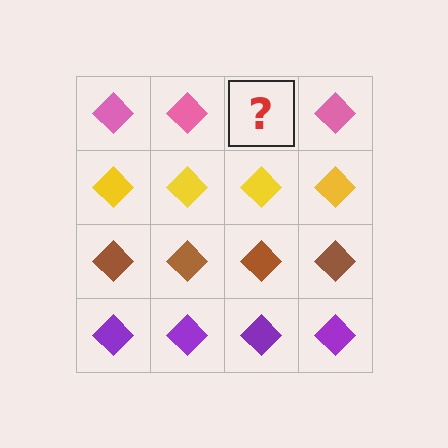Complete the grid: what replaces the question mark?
The question mark should be replaced with a pink diamond.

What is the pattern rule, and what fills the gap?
The rule is that each row has a consistent color. The gap should be filled with a pink diamond.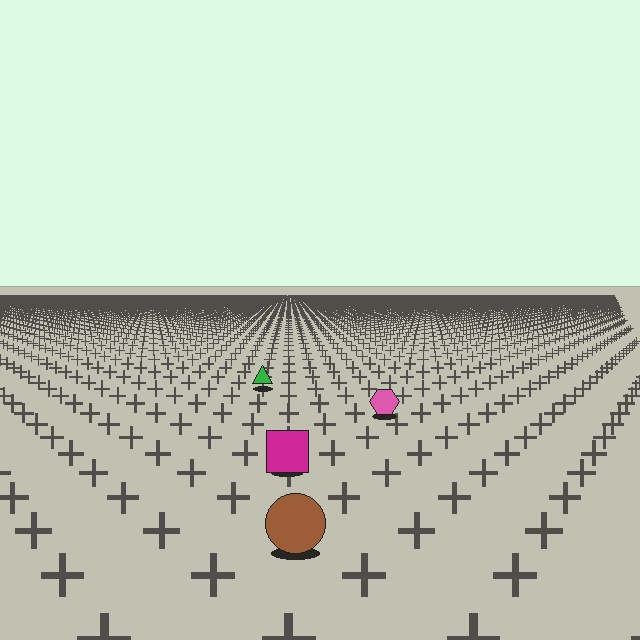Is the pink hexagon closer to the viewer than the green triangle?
Yes. The pink hexagon is closer — you can tell from the texture gradient: the ground texture is coarser near it.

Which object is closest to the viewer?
The brown circle is closest. The texture marks near it are larger and more spread out.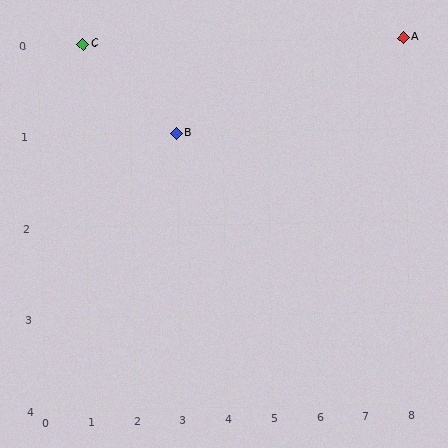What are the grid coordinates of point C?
Point C is at grid coordinates (1, 0).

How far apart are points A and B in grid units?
Points A and B are 5 columns and 1 row apart (about 5.1 grid units diagonally).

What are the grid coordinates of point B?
Point B is at grid coordinates (3, 1).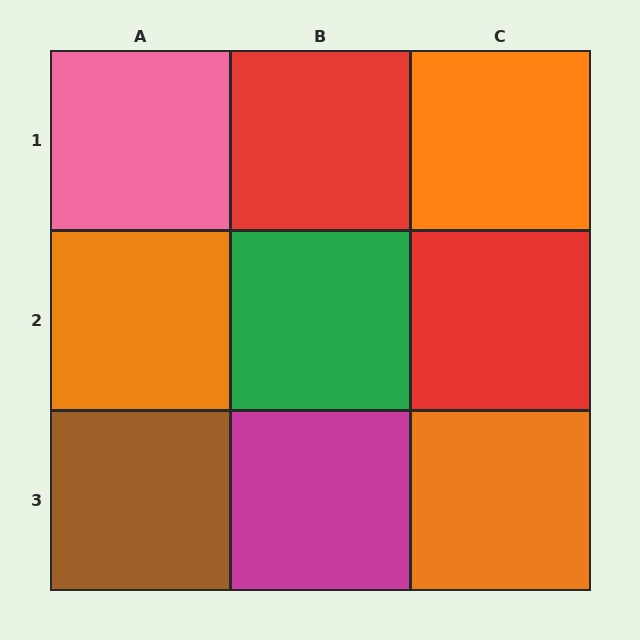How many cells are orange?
3 cells are orange.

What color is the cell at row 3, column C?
Orange.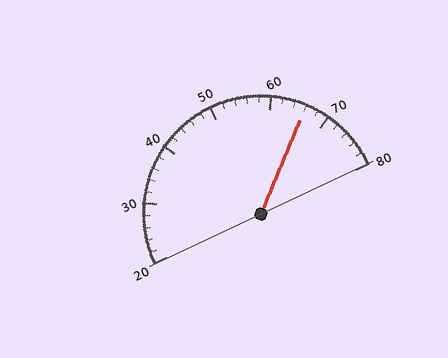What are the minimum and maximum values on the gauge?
The gauge ranges from 20 to 80.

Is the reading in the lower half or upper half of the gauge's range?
The reading is in the upper half of the range (20 to 80).